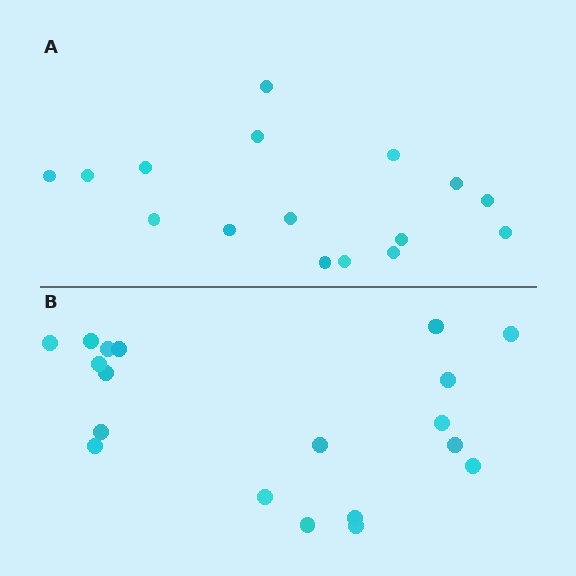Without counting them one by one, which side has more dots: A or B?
Region B (the bottom region) has more dots.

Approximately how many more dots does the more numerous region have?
Region B has just a few more — roughly 2 or 3 more dots than region A.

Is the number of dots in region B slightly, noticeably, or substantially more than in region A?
Region B has only slightly more — the two regions are fairly close. The ratio is roughly 1.2 to 1.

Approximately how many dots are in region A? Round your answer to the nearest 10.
About 20 dots. (The exact count is 16, which rounds to 20.)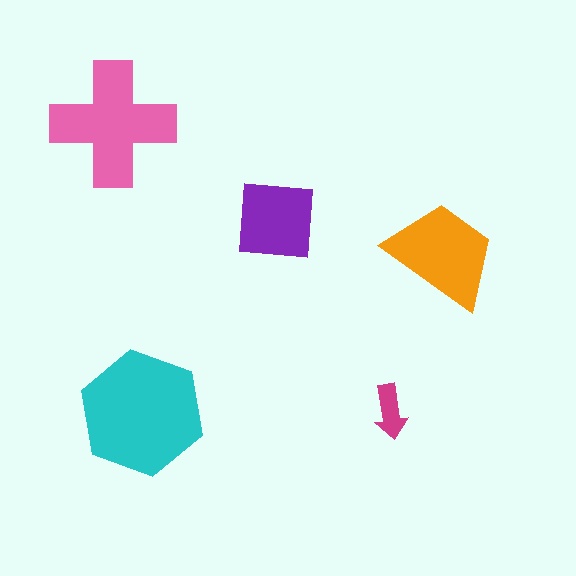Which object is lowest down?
The cyan hexagon is bottommost.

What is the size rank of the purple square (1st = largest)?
4th.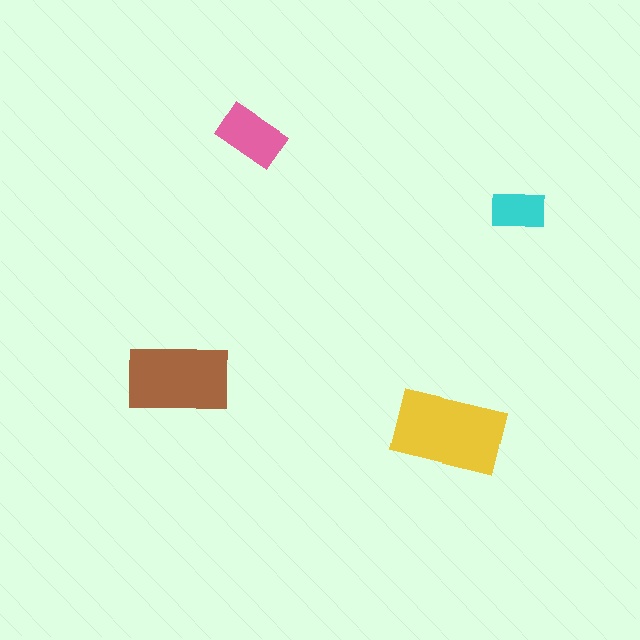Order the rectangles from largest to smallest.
the yellow one, the brown one, the pink one, the cyan one.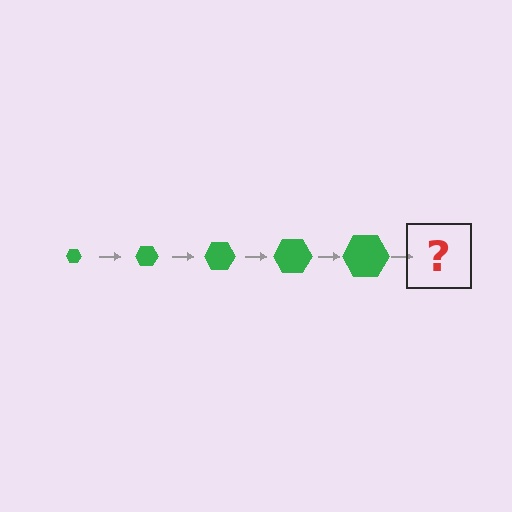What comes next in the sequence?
The next element should be a green hexagon, larger than the previous one.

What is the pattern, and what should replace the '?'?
The pattern is that the hexagon gets progressively larger each step. The '?' should be a green hexagon, larger than the previous one.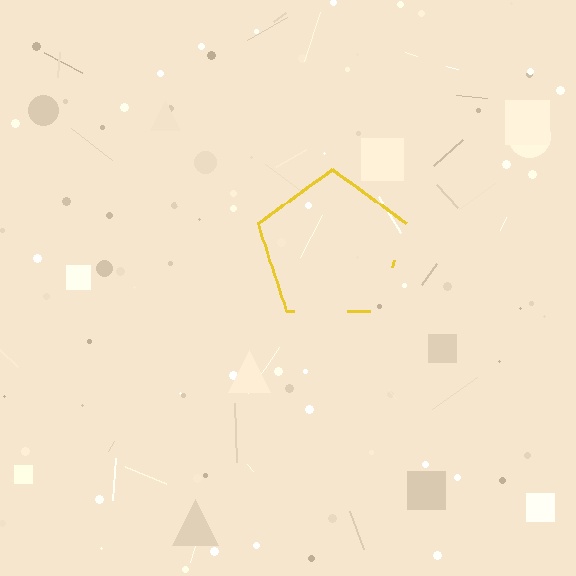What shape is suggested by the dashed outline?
The dashed outline suggests a pentagon.